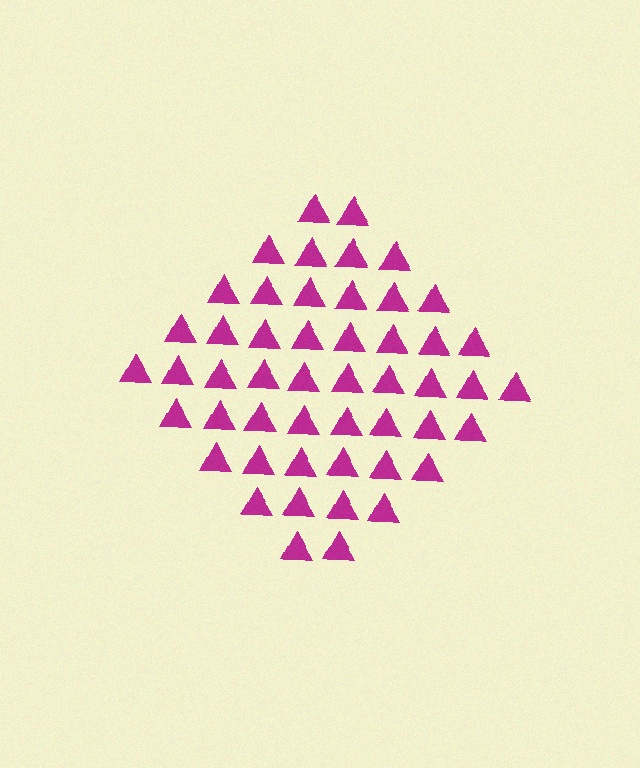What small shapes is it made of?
It is made of small triangles.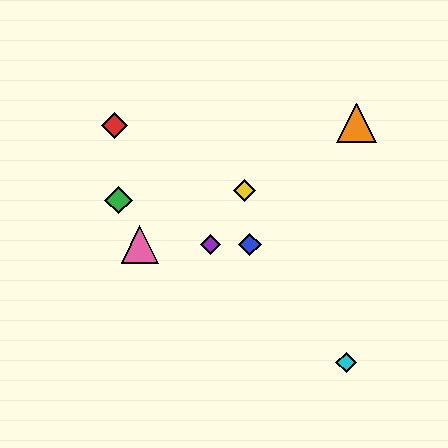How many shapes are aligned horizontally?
3 shapes (the blue diamond, the purple diamond, the pink triangle) are aligned horizontally.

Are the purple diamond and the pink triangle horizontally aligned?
Yes, both are at y≈245.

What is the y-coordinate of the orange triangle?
The orange triangle is at y≈123.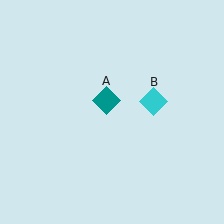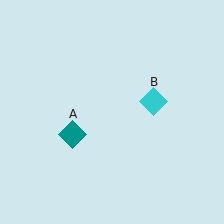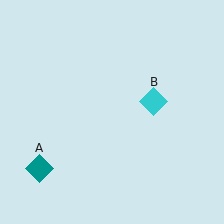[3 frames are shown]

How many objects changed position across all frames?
1 object changed position: teal diamond (object A).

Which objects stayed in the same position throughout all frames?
Cyan diamond (object B) remained stationary.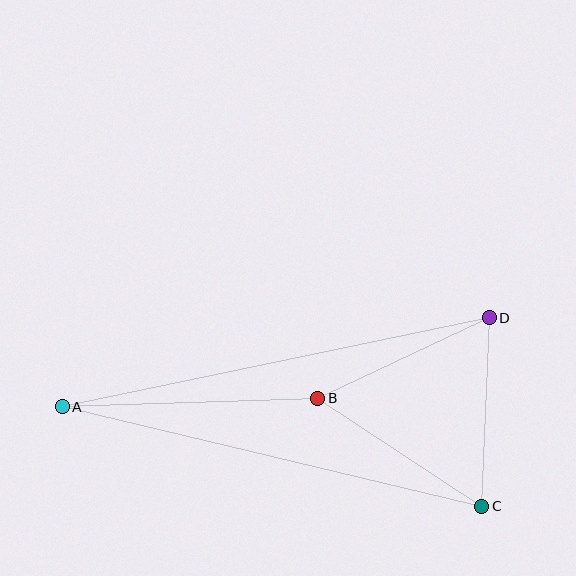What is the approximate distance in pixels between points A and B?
The distance between A and B is approximately 256 pixels.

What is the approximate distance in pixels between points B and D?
The distance between B and D is approximately 189 pixels.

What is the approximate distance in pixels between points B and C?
The distance between B and C is approximately 196 pixels.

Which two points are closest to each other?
Points C and D are closest to each other.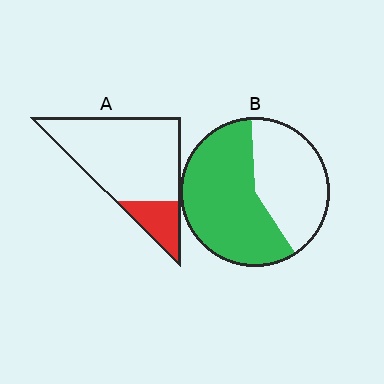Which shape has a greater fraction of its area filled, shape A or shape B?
Shape B.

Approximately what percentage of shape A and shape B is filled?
A is approximately 20% and B is approximately 60%.